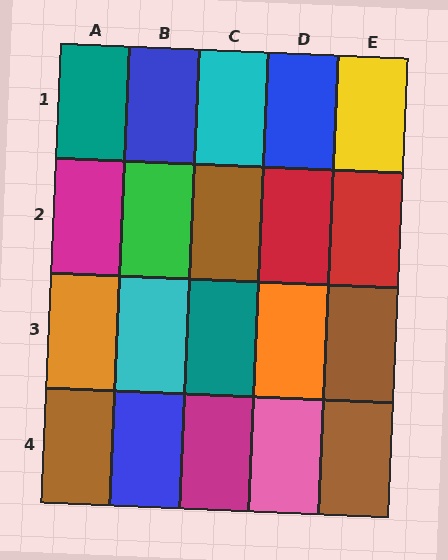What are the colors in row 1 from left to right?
Teal, blue, cyan, blue, yellow.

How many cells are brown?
4 cells are brown.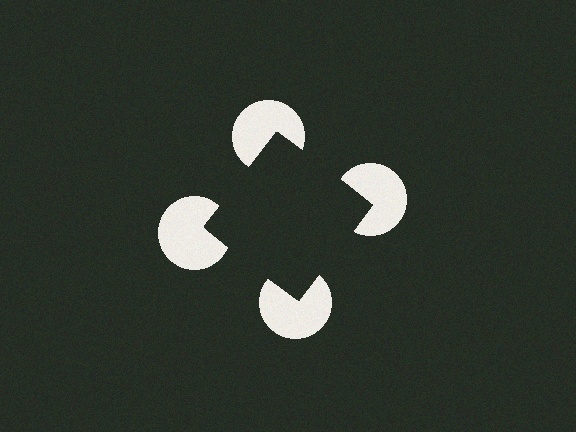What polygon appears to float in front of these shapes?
An illusory square — its edges are inferred from the aligned wedge cuts in the pac-man discs, not physically drawn.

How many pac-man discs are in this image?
There are 4 — one at each vertex of the illusory square.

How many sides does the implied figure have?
4 sides.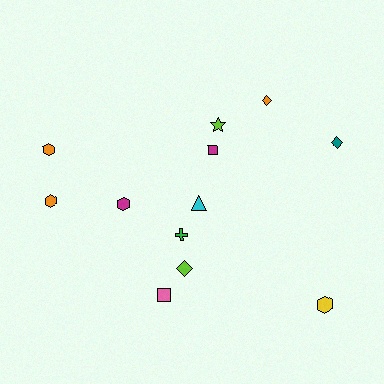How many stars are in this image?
There is 1 star.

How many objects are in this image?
There are 12 objects.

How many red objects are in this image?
There are no red objects.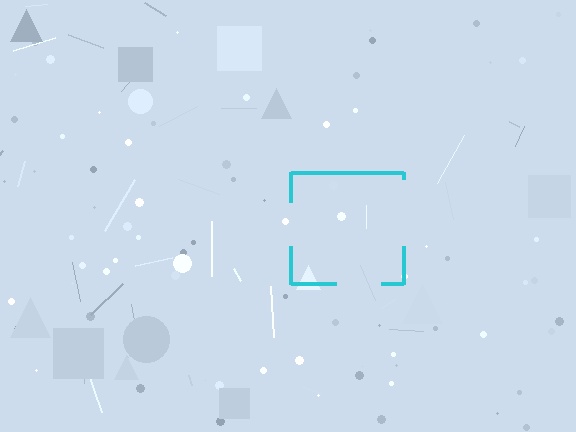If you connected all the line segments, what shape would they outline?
They would outline a square.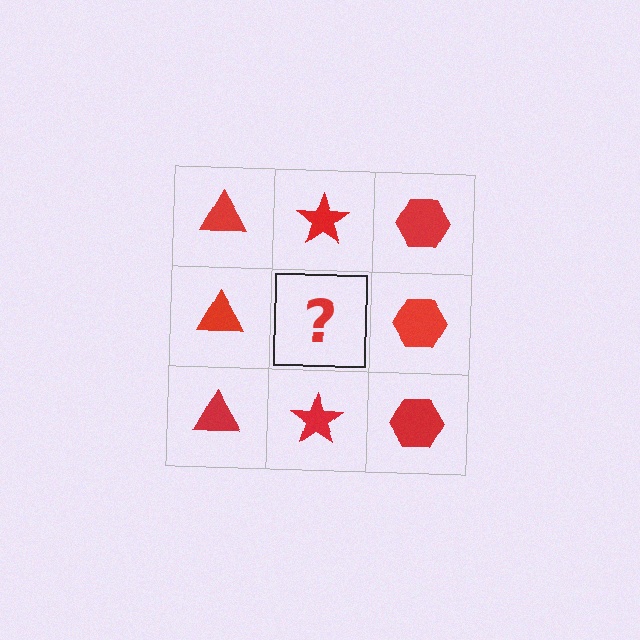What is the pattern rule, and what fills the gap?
The rule is that each column has a consistent shape. The gap should be filled with a red star.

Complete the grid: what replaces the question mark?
The question mark should be replaced with a red star.